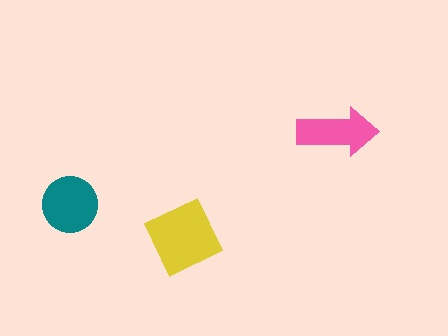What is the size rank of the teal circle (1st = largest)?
2nd.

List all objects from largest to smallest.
The yellow square, the teal circle, the pink arrow.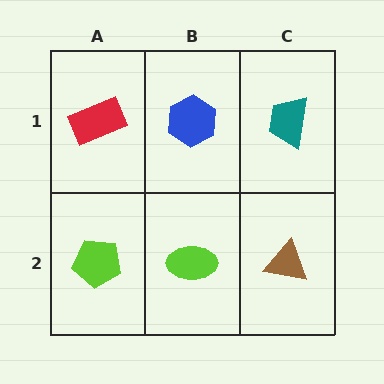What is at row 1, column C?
A teal trapezoid.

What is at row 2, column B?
A lime ellipse.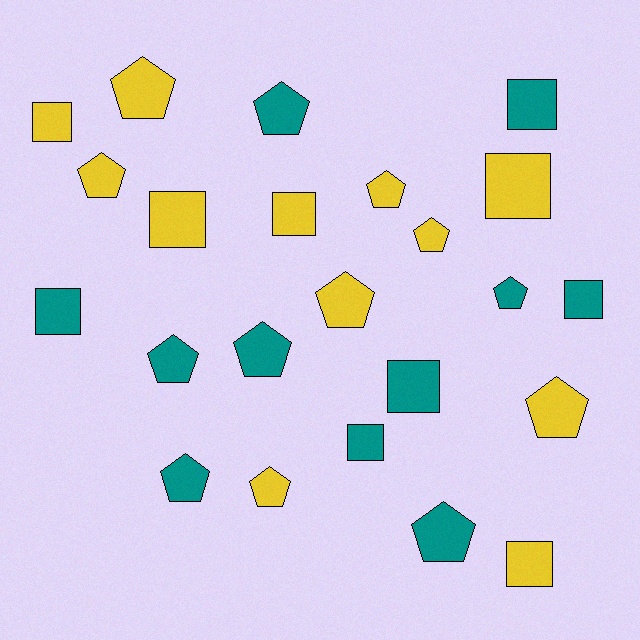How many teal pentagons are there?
There are 6 teal pentagons.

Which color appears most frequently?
Yellow, with 12 objects.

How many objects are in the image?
There are 23 objects.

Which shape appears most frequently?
Pentagon, with 13 objects.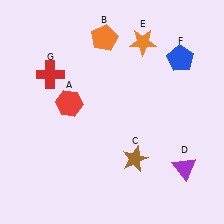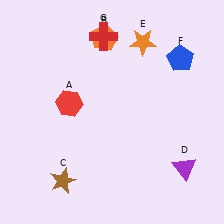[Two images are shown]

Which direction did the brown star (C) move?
The brown star (C) moved left.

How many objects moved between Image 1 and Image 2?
2 objects moved between the two images.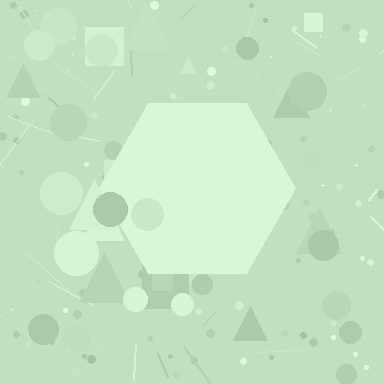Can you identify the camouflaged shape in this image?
The camouflaged shape is a hexagon.